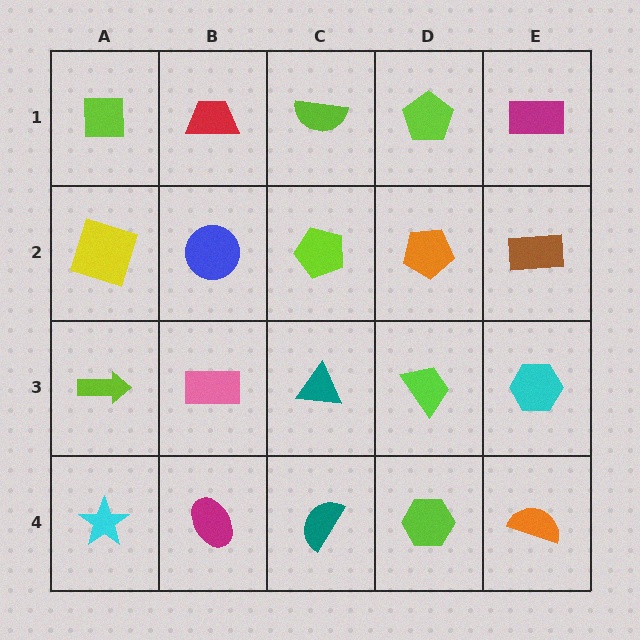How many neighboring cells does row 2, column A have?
3.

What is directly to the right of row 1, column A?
A red trapezoid.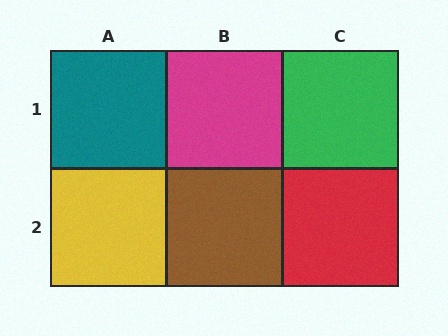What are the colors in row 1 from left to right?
Teal, magenta, green.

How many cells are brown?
1 cell is brown.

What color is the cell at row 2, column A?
Yellow.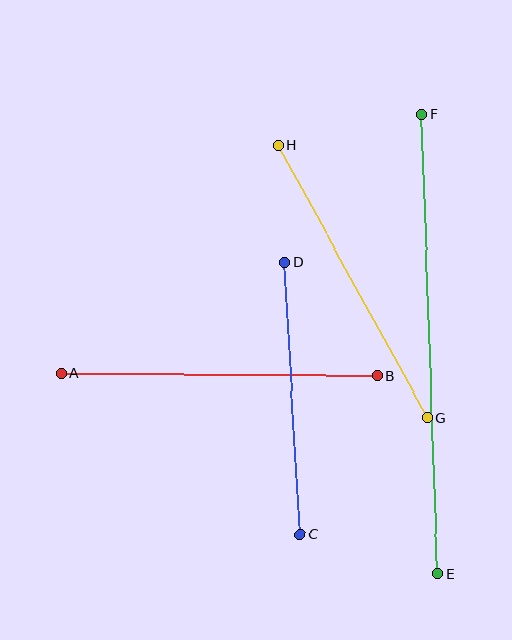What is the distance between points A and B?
The distance is approximately 316 pixels.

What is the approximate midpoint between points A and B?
The midpoint is at approximately (219, 374) pixels.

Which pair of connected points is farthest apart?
Points E and F are farthest apart.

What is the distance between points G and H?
The distance is approximately 311 pixels.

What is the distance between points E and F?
The distance is approximately 460 pixels.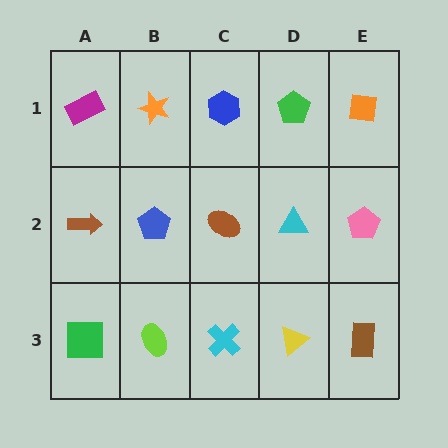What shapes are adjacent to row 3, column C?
A brown ellipse (row 2, column C), a lime ellipse (row 3, column B), a yellow triangle (row 3, column D).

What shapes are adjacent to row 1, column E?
A pink pentagon (row 2, column E), a green pentagon (row 1, column D).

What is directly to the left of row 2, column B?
A brown arrow.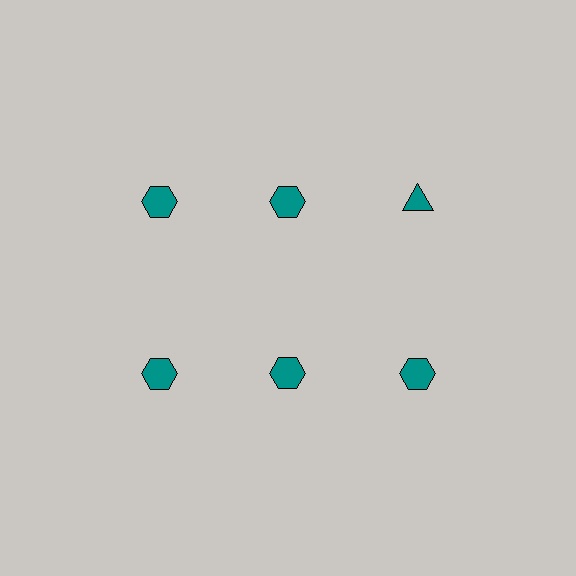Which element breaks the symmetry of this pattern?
The teal triangle in the top row, center column breaks the symmetry. All other shapes are teal hexagons.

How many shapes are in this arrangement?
There are 6 shapes arranged in a grid pattern.